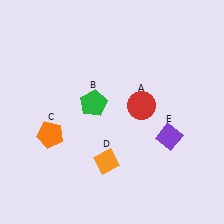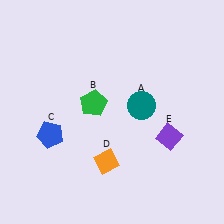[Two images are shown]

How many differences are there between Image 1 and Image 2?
There are 2 differences between the two images.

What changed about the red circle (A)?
In Image 1, A is red. In Image 2, it changed to teal.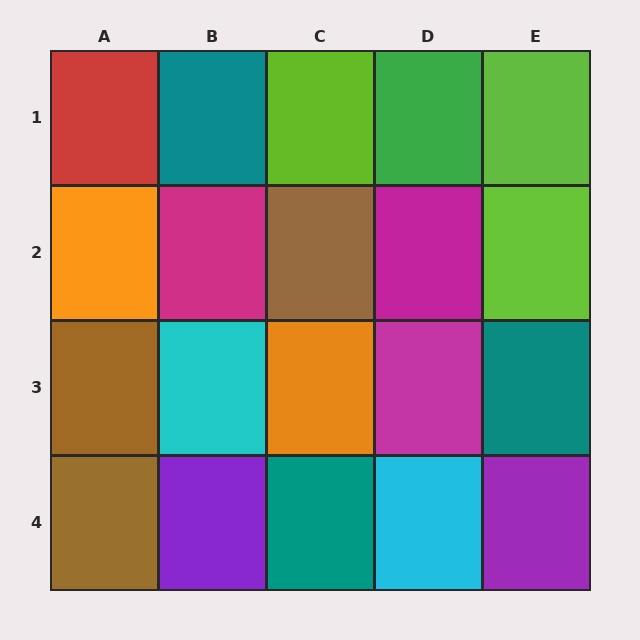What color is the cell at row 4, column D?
Cyan.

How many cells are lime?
3 cells are lime.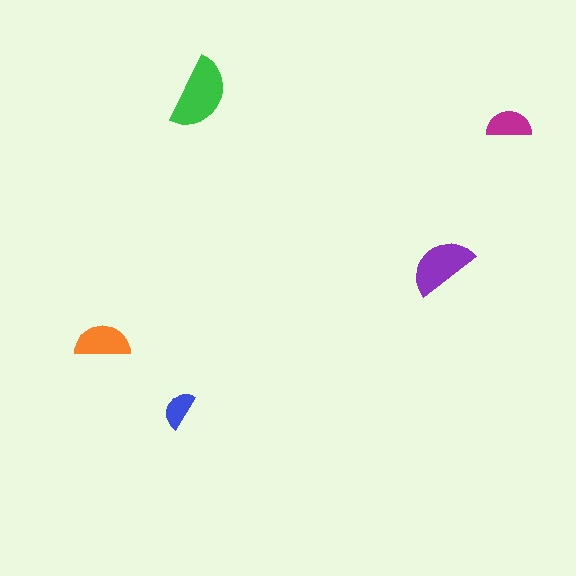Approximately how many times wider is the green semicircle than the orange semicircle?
About 1.5 times wider.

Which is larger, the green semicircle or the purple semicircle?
The green one.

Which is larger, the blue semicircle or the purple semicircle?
The purple one.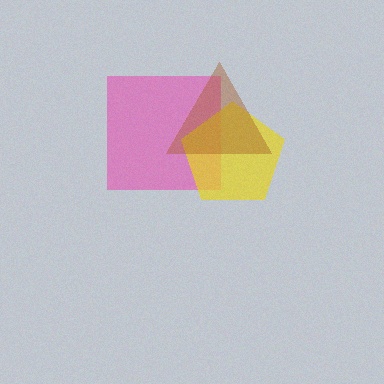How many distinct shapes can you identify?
There are 3 distinct shapes: a pink square, a yellow pentagon, a brown triangle.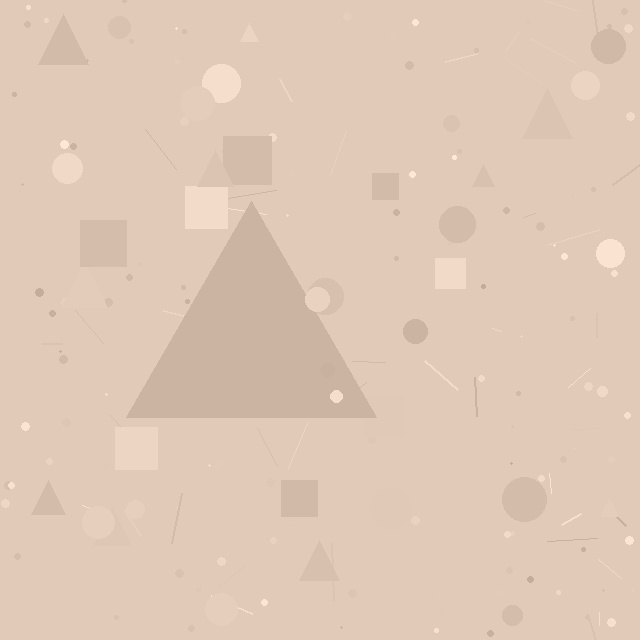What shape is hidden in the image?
A triangle is hidden in the image.